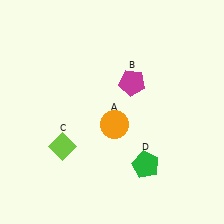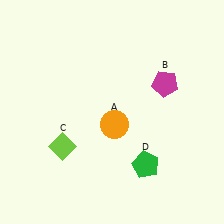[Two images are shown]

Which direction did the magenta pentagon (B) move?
The magenta pentagon (B) moved right.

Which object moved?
The magenta pentagon (B) moved right.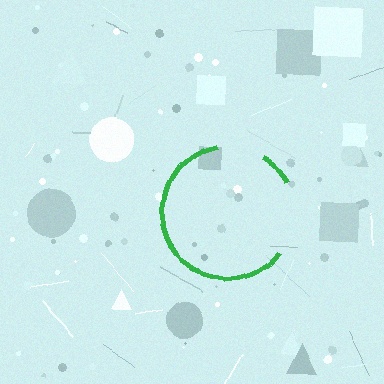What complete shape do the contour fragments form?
The contour fragments form a circle.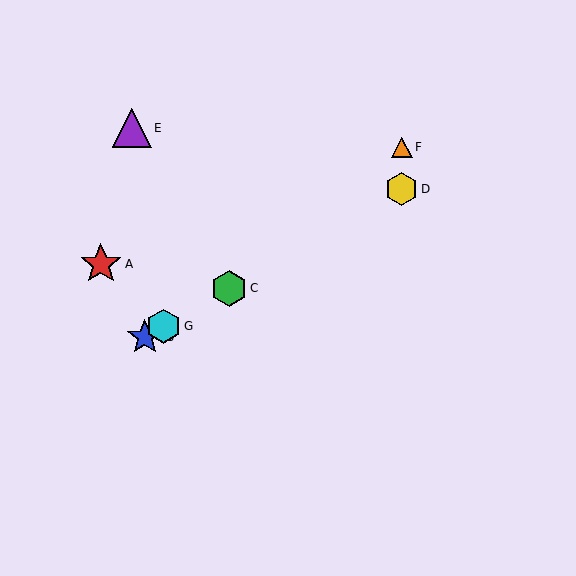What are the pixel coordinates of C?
Object C is at (229, 288).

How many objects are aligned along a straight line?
4 objects (B, C, D, G) are aligned along a straight line.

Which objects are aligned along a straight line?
Objects B, C, D, G are aligned along a straight line.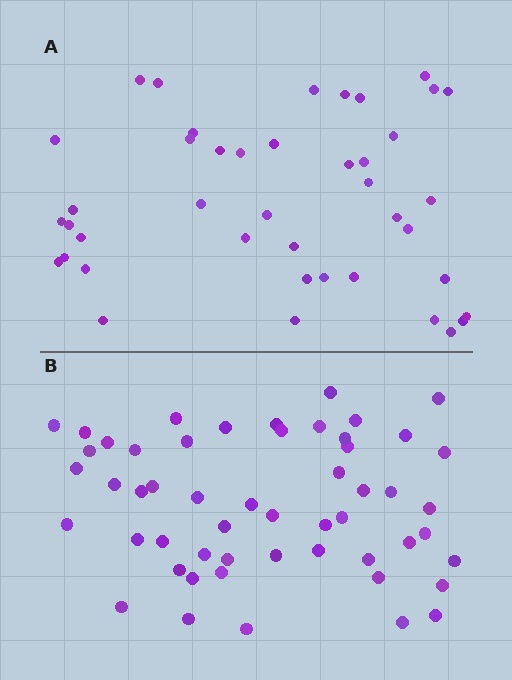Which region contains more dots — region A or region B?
Region B (the bottom region) has more dots.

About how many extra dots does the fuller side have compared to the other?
Region B has roughly 12 or so more dots than region A.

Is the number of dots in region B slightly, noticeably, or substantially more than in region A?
Region B has noticeably more, but not dramatically so. The ratio is roughly 1.3 to 1.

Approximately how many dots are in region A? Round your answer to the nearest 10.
About 40 dots. (The exact count is 42, which rounds to 40.)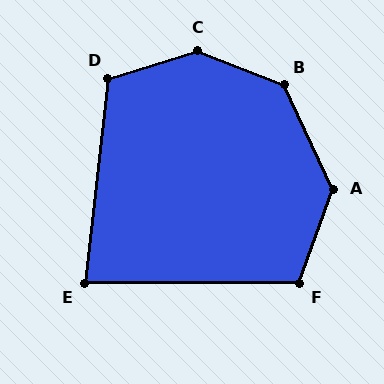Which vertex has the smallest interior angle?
E, at approximately 84 degrees.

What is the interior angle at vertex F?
Approximately 110 degrees (obtuse).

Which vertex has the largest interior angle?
C, at approximately 141 degrees.